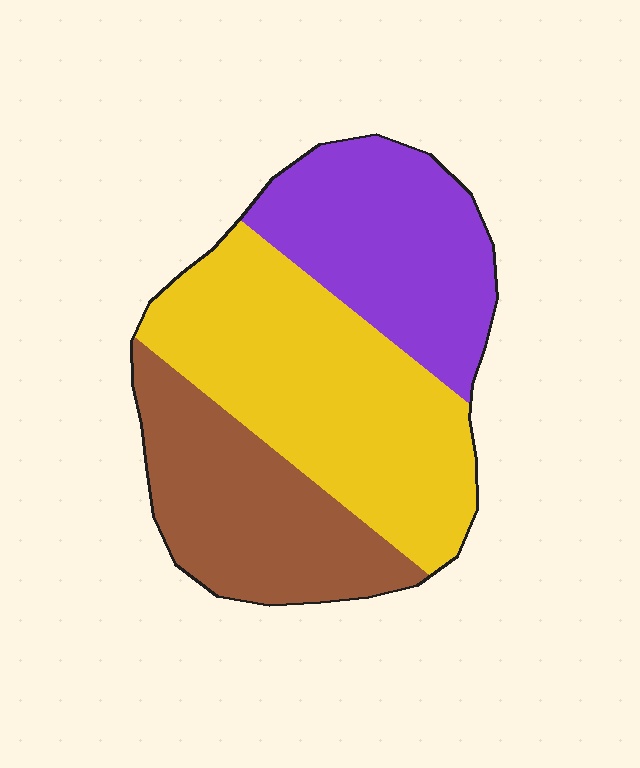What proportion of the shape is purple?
Purple covers about 30% of the shape.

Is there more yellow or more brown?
Yellow.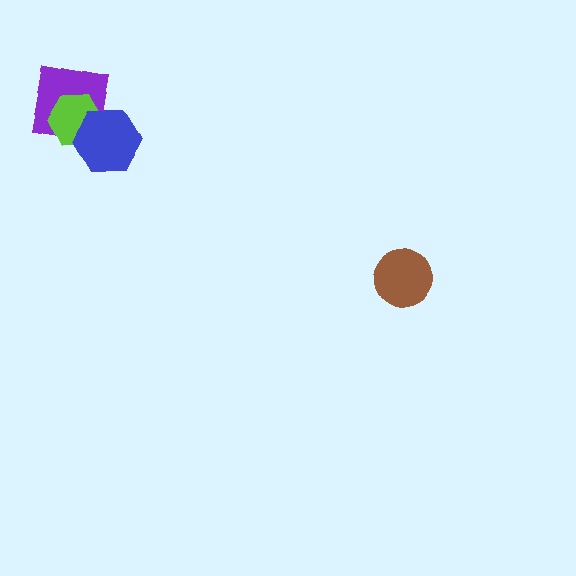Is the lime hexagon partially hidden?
Yes, it is partially covered by another shape.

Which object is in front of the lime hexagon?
The blue hexagon is in front of the lime hexagon.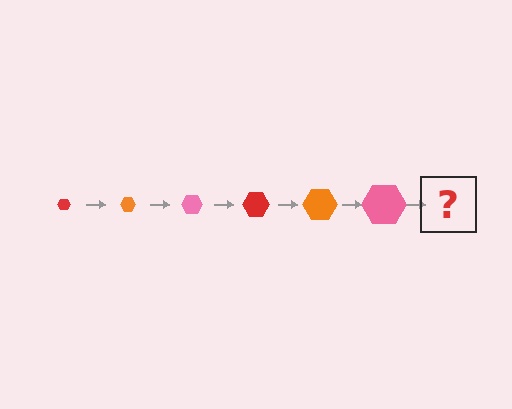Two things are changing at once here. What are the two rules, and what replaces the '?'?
The two rules are that the hexagon grows larger each step and the color cycles through red, orange, and pink. The '?' should be a red hexagon, larger than the previous one.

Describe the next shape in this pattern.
It should be a red hexagon, larger than the previous one.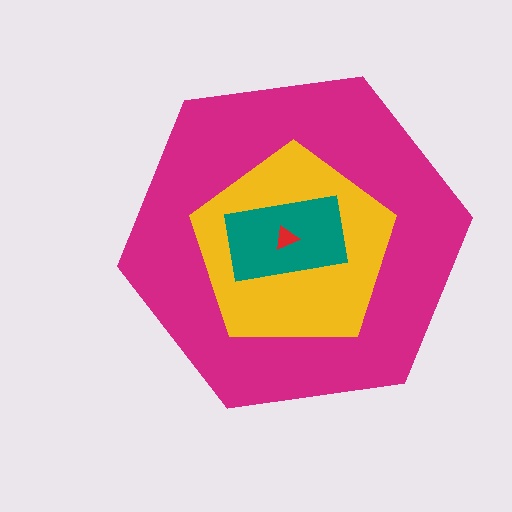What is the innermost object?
The red triangle.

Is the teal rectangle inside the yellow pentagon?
Yes.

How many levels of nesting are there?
4.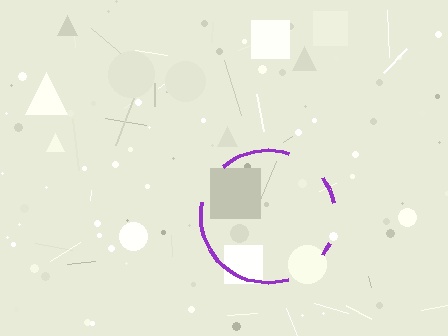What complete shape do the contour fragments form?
The contour fragments form a circle.